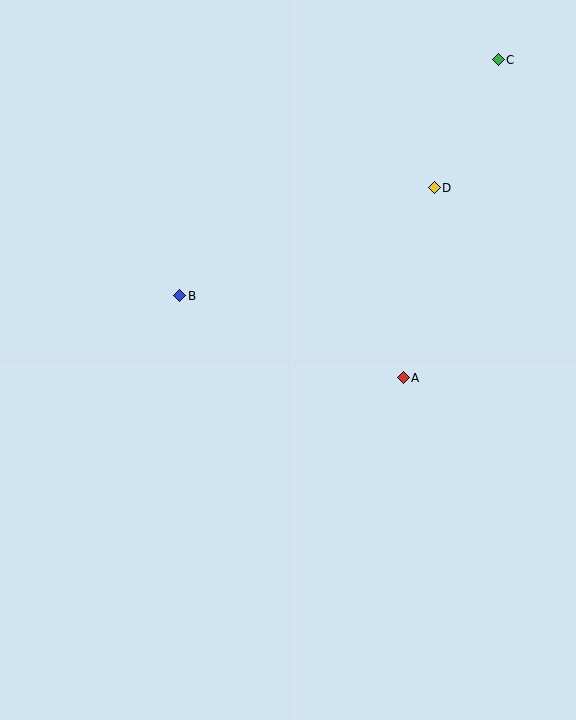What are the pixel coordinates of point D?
Point D is at (434, 188).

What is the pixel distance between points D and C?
The distance between D and C is 143 pixels.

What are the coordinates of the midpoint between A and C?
The midpoint between A and C is at (451, 219).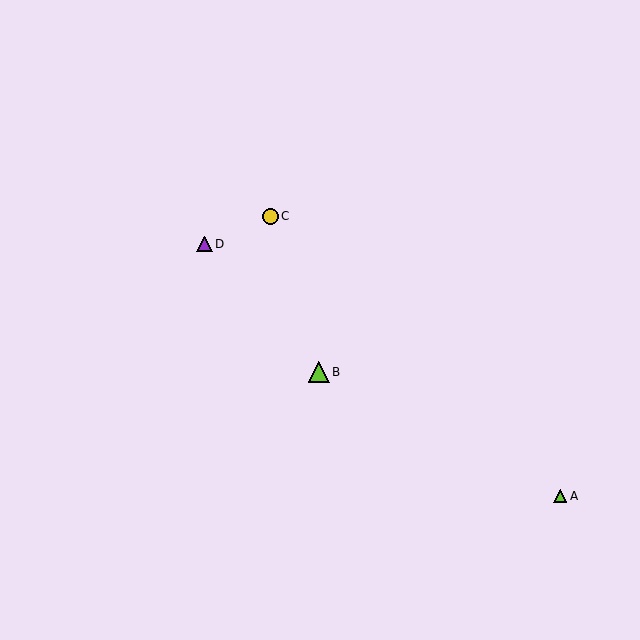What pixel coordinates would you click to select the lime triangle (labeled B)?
Click at (319, 372) to select the lime triangle B.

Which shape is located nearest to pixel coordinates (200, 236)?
The purple triangle (labeled D) at (204, 244) is nearest to that location.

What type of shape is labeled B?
Shape B is a lime triangle.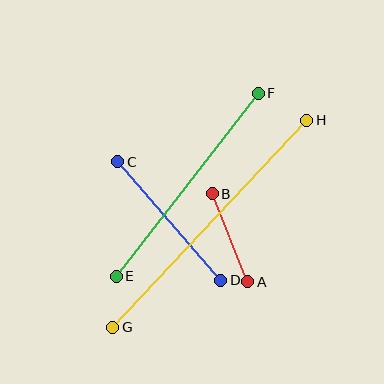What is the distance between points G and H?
The distance is approximately 284 pixels.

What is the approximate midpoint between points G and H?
The midpoint is at approximately (210, 224) pixels.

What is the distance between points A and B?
The distance is approximately 94 pixels.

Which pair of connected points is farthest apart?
Points G and H are farthest apart.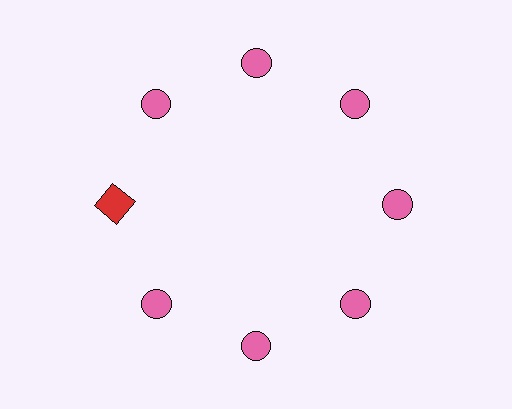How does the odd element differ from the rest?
It differs in both color (red instead of pink) and shape (square instead of circle).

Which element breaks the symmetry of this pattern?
The red square at roughly the 9 o'clock position breaks the symmetry. All other shapes are pink circles.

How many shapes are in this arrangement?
There are 8 shapes arranged in a ring pattern.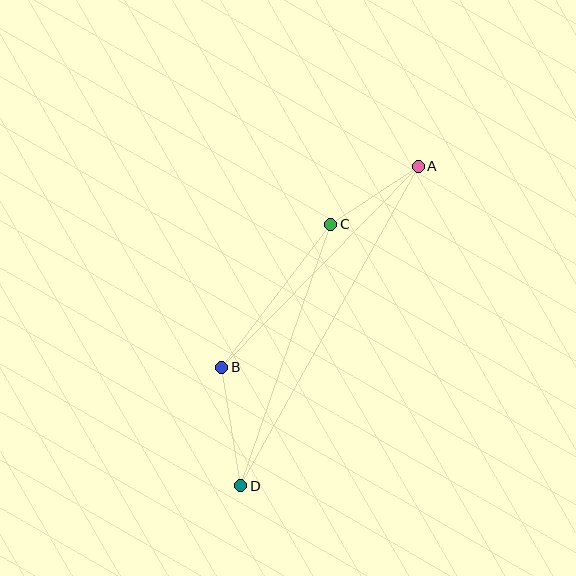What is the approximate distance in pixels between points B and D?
The distance between B and D is approximately 120 pixels.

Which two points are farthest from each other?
Points A and D are farthest from each other.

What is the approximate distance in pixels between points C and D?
The distance between C and D is approximately 277 pixels.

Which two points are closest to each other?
Points A and C are closest to each other.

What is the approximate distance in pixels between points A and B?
The distance between A and B is approximately 281 pixels.